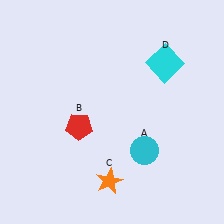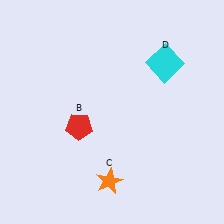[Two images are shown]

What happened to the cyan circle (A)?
The cyan circle (A) was removed in Image 2. It was in the bottom-right area of Image 1.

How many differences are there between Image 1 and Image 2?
There is 1 difference between the two images.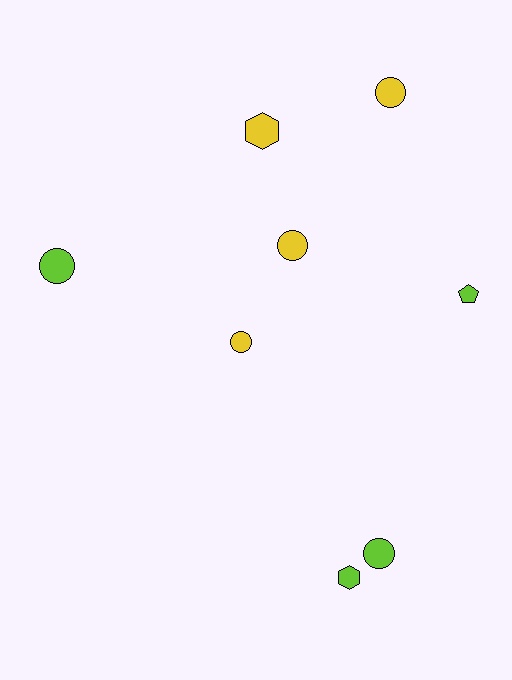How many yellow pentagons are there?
There are no yellow pentagons.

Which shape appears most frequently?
Circle, with 5 objects.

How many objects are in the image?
There are 8 objects.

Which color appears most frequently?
Lime, with 4 objects.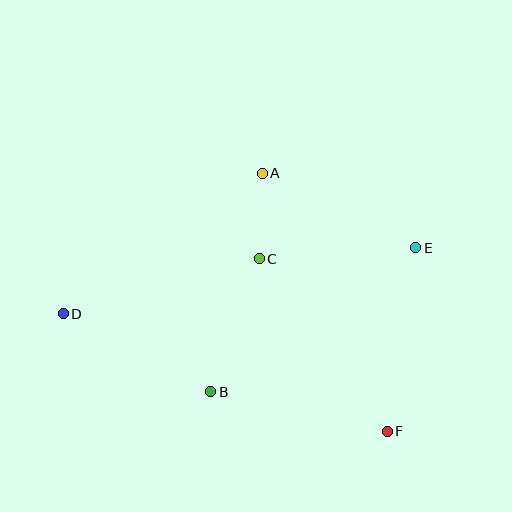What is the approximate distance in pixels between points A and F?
The distance between A and F is approximately 287 pixels.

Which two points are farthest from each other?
Points D and E are farthest from each other.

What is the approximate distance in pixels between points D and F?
The distance between D and F is approximately 345 pixels.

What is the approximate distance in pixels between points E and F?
The distance between E and F is approximately 186 pixels.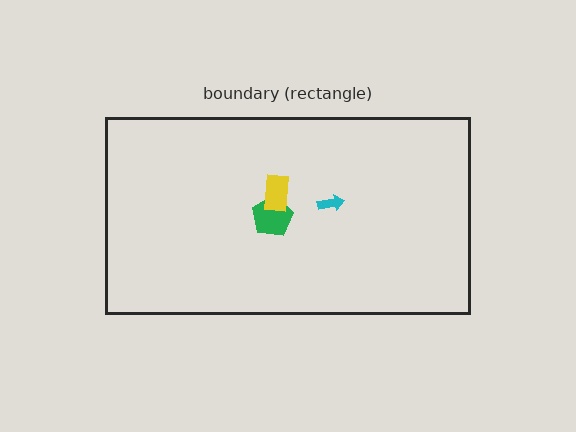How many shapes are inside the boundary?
3 inside, 0 outside.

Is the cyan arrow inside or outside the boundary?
Inside.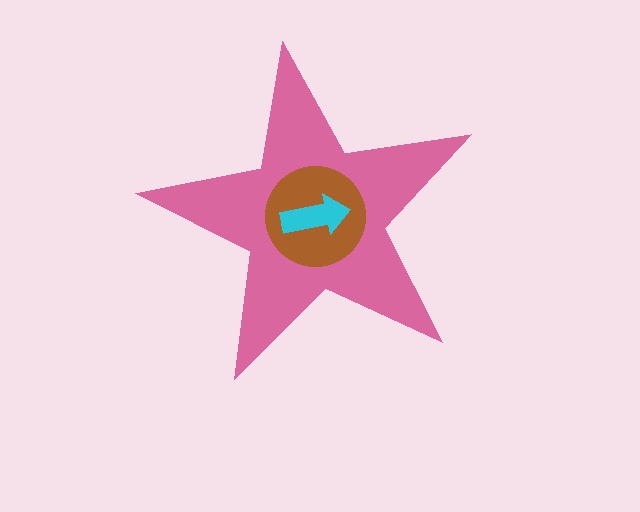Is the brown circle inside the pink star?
Yes.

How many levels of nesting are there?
3.